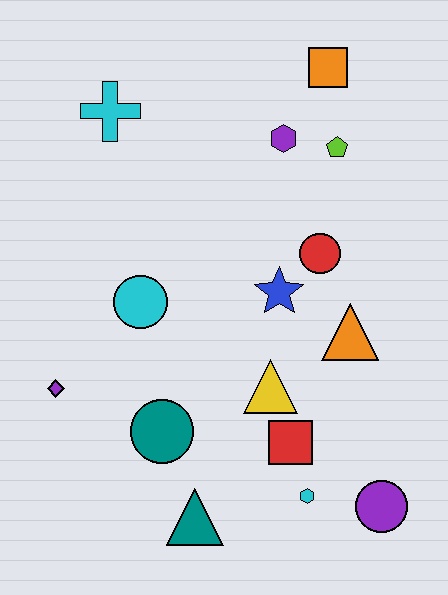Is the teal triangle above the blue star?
No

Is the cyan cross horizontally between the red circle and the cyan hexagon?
No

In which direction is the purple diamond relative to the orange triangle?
The purple diamond is to the left of the orange triangle.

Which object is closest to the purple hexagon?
The lime pentagon is closest to the purple hexagon.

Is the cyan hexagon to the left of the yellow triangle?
No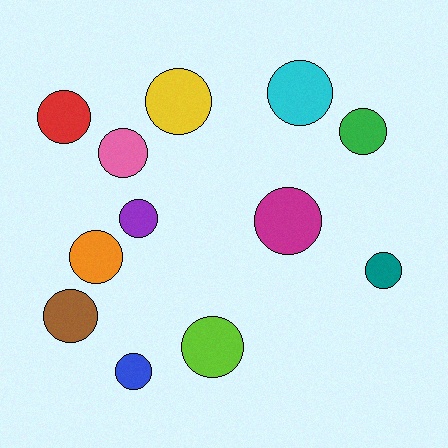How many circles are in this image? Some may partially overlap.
There are 12 circles.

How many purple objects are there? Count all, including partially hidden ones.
There is 1 purple object.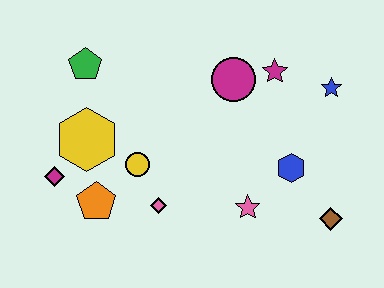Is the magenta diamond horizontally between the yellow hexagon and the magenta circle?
No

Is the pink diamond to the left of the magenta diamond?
No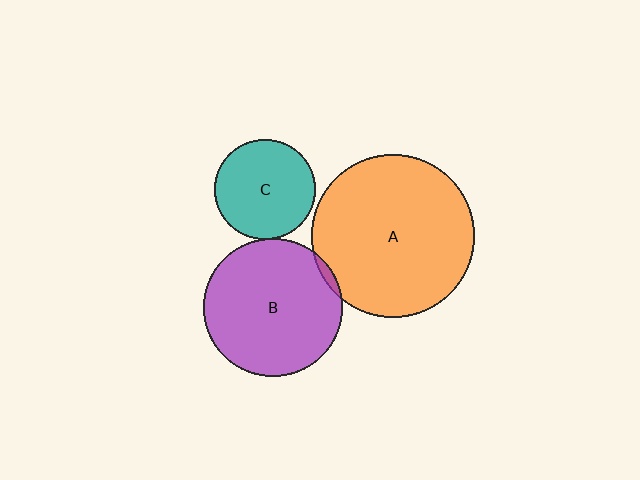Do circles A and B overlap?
Yes.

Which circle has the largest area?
Circle A (orange).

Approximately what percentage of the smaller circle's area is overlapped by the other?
Approximately 5%.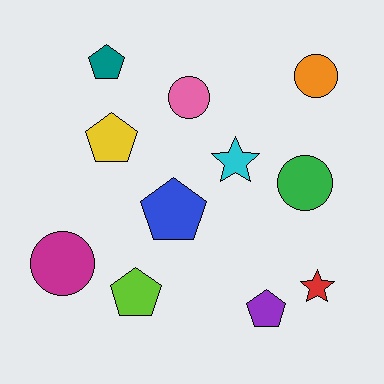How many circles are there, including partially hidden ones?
There are 4 circles.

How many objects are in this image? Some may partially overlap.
There are 11 objects.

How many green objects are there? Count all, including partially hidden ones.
There is 1 green object.